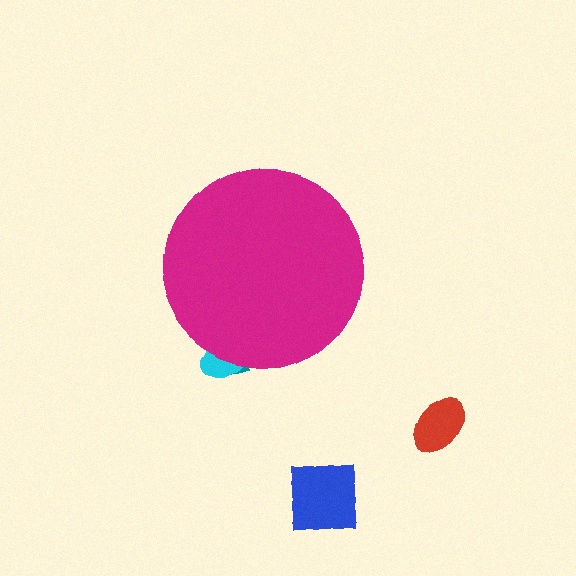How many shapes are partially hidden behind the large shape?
2 shapes are partially hidden.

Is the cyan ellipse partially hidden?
Yes, the cyan ellipse is partially hidden behind the magenta circle.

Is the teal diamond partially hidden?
Yes, the teal diamond is partially hidden behind the magenta circle.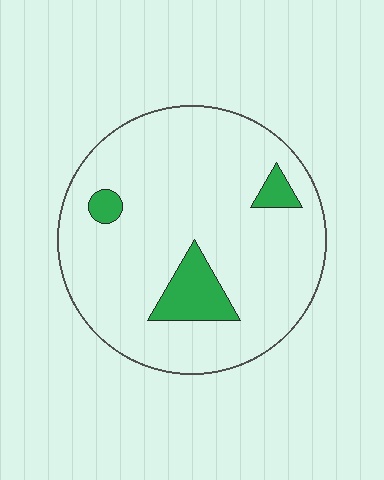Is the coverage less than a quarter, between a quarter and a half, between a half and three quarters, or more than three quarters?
Less than a quarter.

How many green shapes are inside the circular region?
3.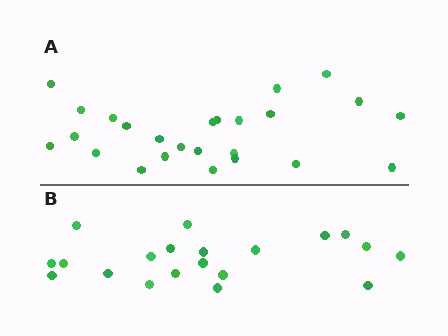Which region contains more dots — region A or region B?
Region A (the top region) has more dots.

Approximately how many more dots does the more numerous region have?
Region A has about 5 more dots than region B.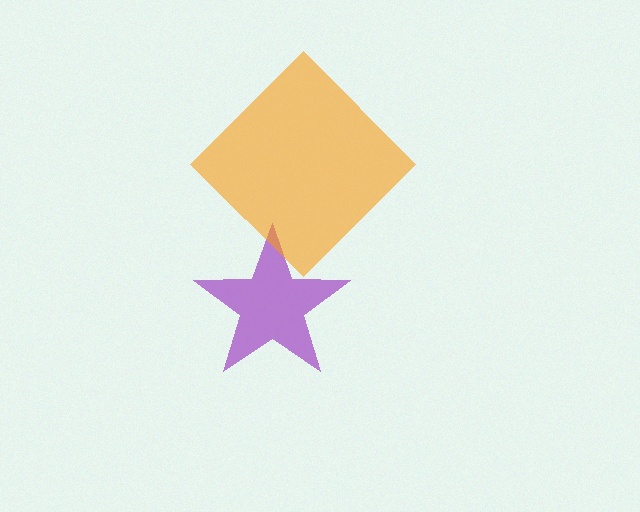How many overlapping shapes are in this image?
There are 2 overlapping shapes in the image.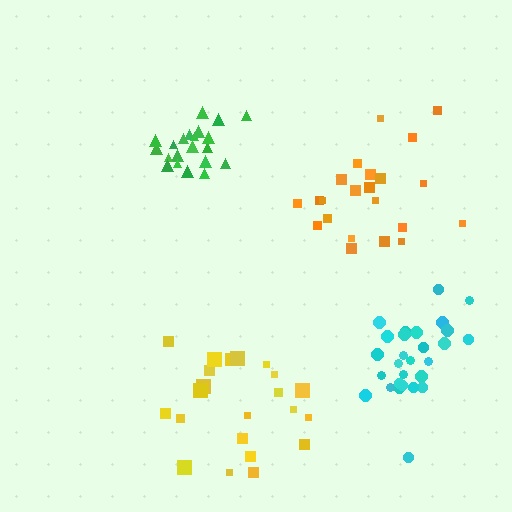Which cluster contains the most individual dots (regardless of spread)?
Cyan (28).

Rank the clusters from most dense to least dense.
green, cyan, orange, yellow.